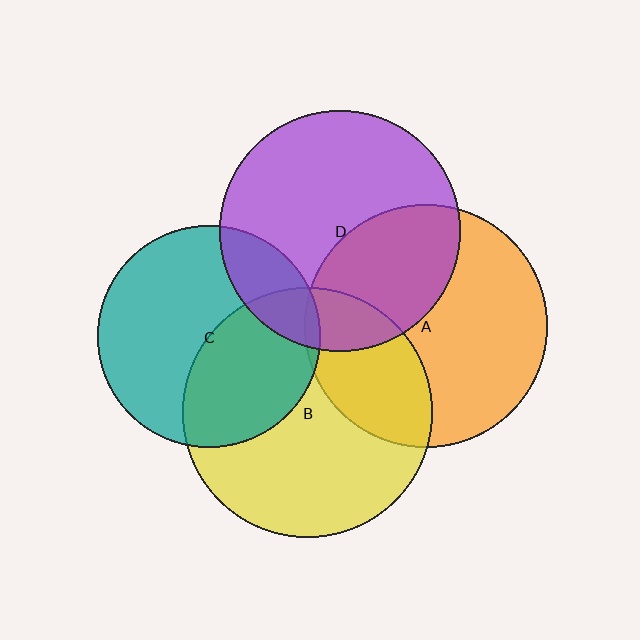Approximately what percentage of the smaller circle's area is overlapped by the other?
Approximately 30%.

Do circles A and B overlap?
Yes.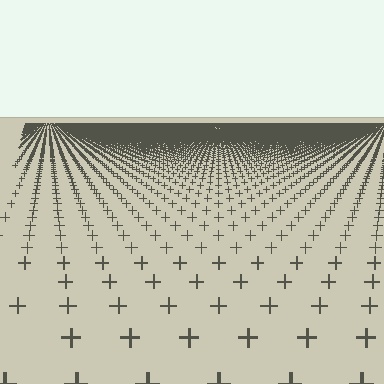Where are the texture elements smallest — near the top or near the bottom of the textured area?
Near the top.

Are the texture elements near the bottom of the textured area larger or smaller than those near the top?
Larger. Near the bottom, elements are closer to the viewer and appear at a bigger on-screen size.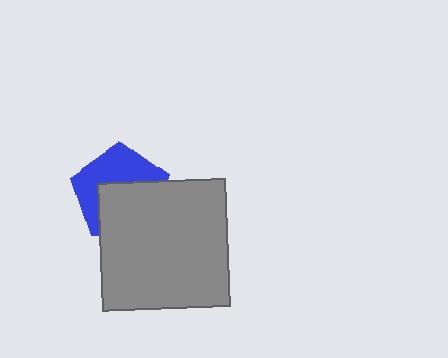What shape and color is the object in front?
The object in front is a gray square.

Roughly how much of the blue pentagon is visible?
About half of it is visible (roughly 49%).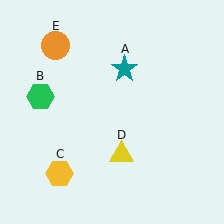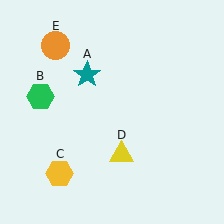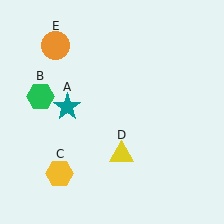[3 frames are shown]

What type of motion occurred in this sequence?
The teal star (object A) rotated counterclockwise around the center of the scene.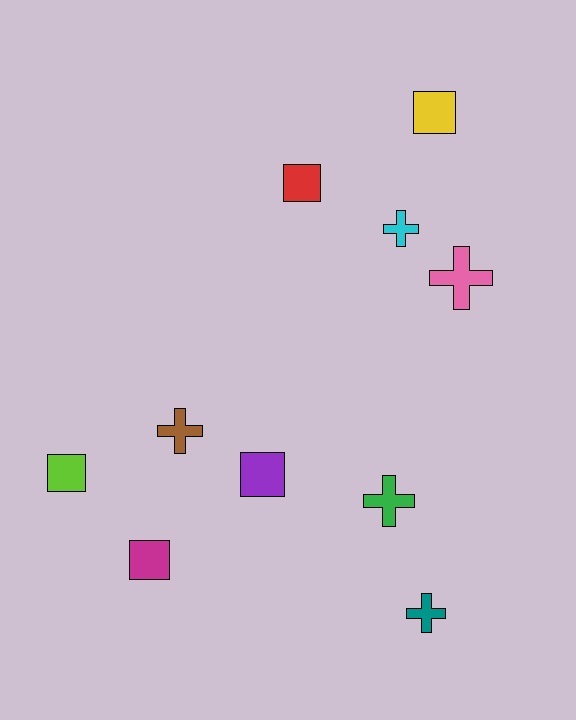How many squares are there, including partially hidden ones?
There are 5 squares.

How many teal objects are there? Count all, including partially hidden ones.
There is 1 teal object.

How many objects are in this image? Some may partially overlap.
There are 10 objects.